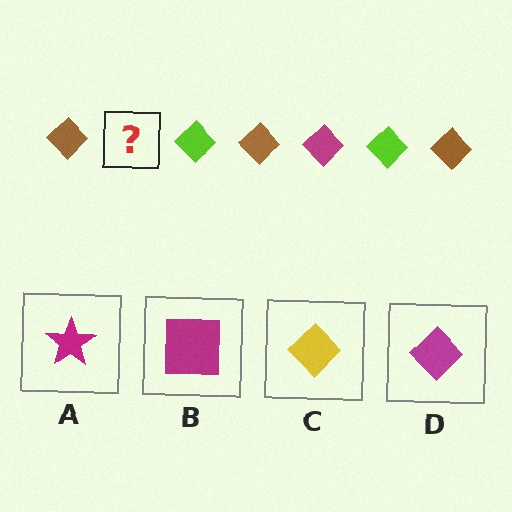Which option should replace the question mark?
Option D.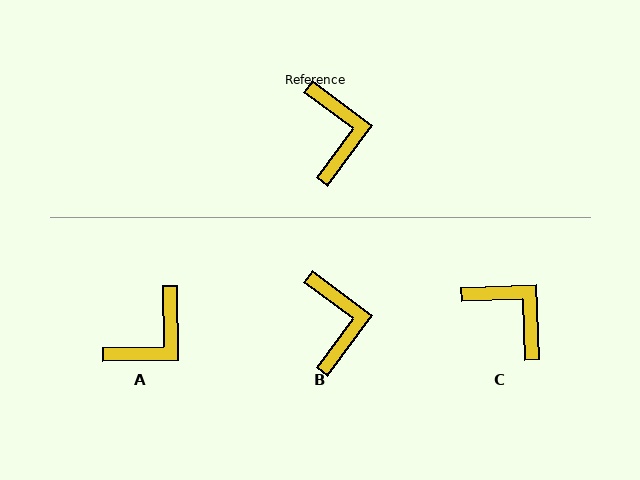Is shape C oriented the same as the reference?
No, it is off by about 39 degrees.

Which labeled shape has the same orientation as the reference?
B.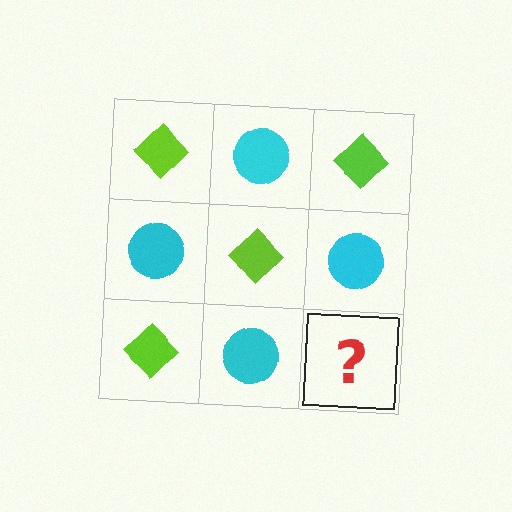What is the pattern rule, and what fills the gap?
The rule is that it alternates lime diamond and cyan circle in a checkerboard pattern. The gap should be filled with a lime diamond.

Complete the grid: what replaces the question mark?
The question mark should be replaced with a lime diamond.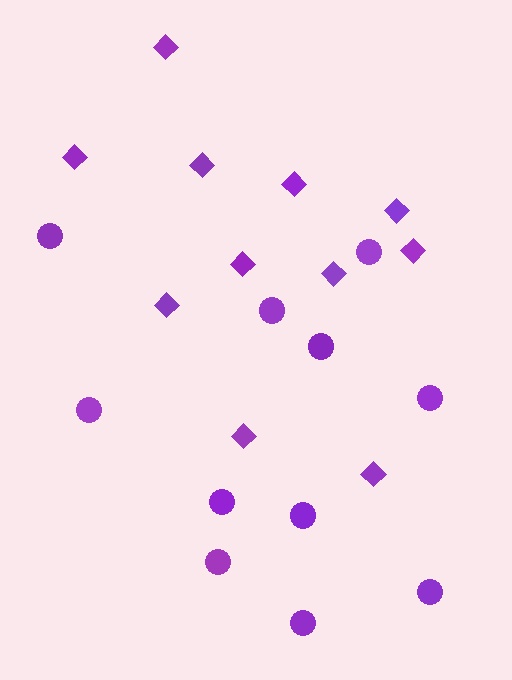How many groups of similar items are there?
There are 2 groups: one group of diamonds (11) and one group of circles (11).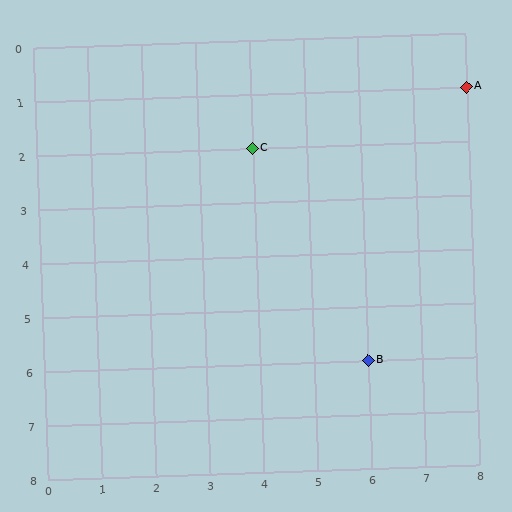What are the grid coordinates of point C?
Point C is at grid coordinates (4, 2).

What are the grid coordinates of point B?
Point B is at grid coordinates (6, 6).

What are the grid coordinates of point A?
Point A is at grid coordinates (8, 1).